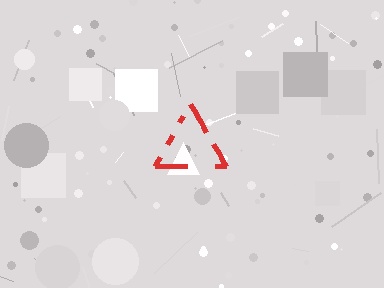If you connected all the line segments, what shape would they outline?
They would outline a triangle.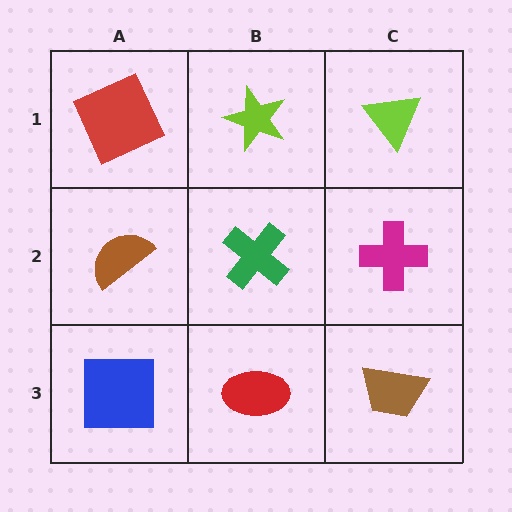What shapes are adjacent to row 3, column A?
A brown semicircle (row 2, column A), a red ellipse (row 3, column B).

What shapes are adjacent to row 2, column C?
A lime triangle (row 1, column C), a brown trapezoid (row 3, column C), a green cross (row 2, column B).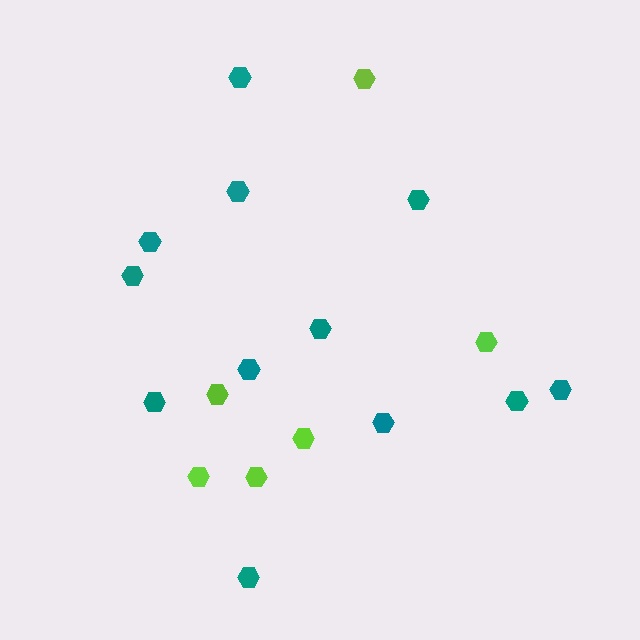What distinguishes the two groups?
There are 2 groups: one group of lime hexagons (6) and one group of teal hexagons (12).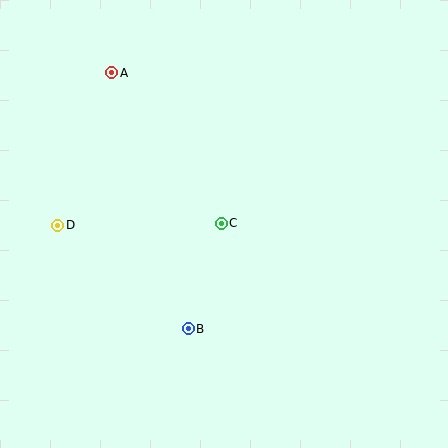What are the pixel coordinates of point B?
Point B is at (188, 329).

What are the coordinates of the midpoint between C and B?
The midpoint between C and B is at (205, 276).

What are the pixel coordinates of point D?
Point D is at (58, 225).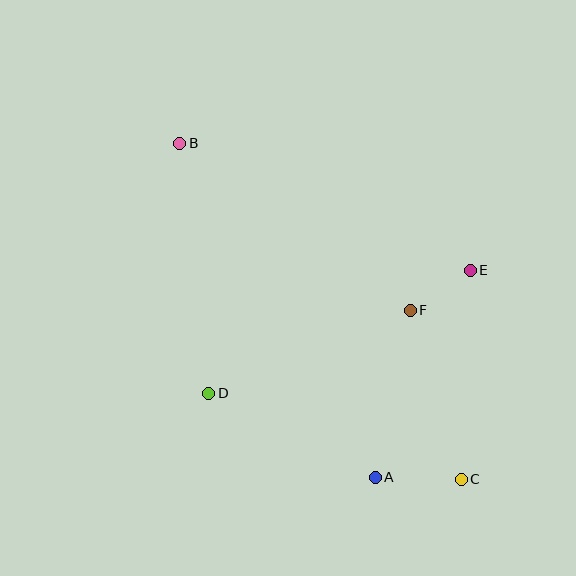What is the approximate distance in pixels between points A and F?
The distance between A and F is approximately 171 pixels.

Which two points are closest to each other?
Points E and F are closest to each other.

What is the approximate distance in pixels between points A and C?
The distance between A and C is approximately 86 pixels.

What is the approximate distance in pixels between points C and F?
The distance between C and F is approximately 177 pixels.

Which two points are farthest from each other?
Points B and C are farthest from each other.